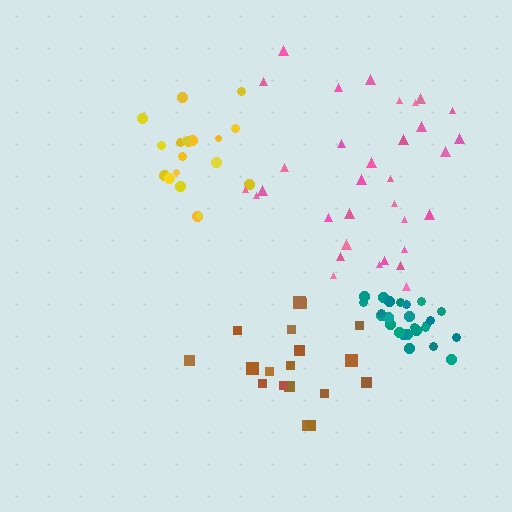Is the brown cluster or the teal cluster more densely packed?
Teal.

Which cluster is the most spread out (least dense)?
Pink.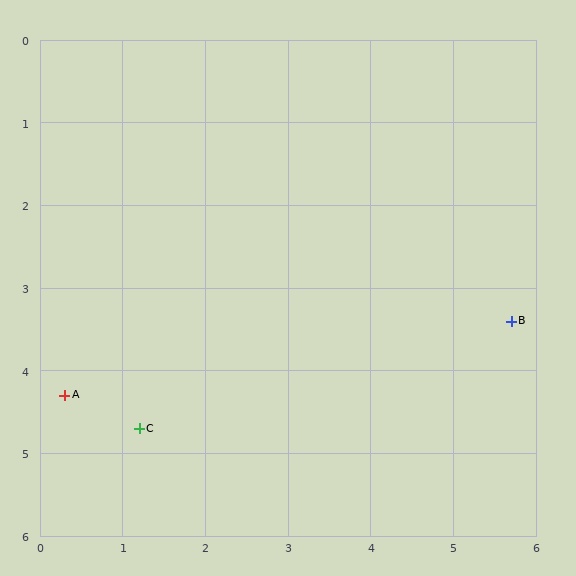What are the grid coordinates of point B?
Point B is at approximately (5.7, 3.4).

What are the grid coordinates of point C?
Point C is at approximately (1.2, 4.7).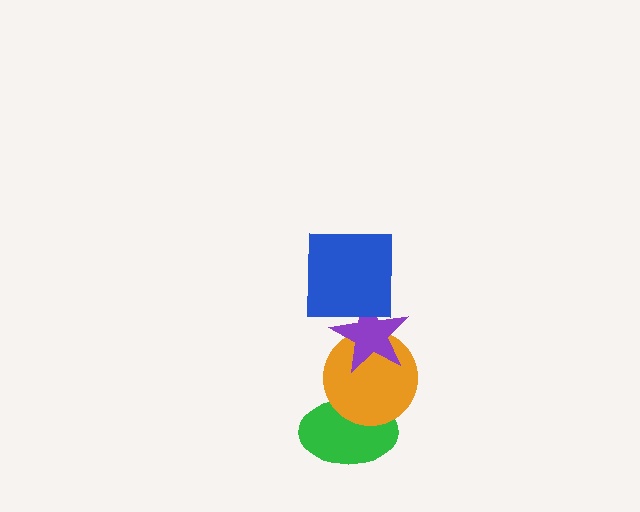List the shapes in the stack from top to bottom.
From top to bottom: the blue square, the purple star, the orange circle, the green ellipse.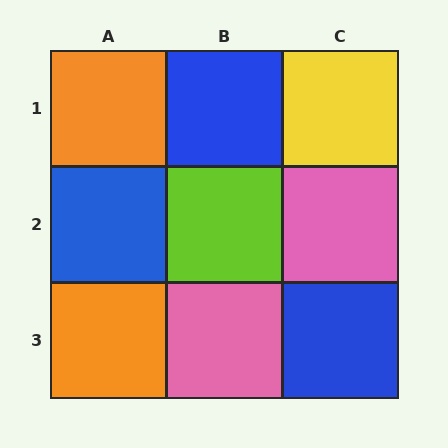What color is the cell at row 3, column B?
Pink.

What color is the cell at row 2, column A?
Blue.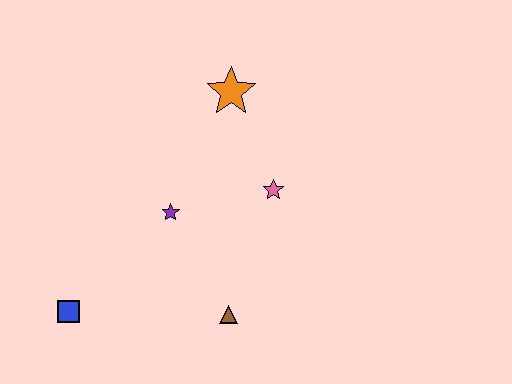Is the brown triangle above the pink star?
No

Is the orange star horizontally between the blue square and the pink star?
Yes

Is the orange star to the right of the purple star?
Yes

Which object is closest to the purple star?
The pink star is closest to the purple star.